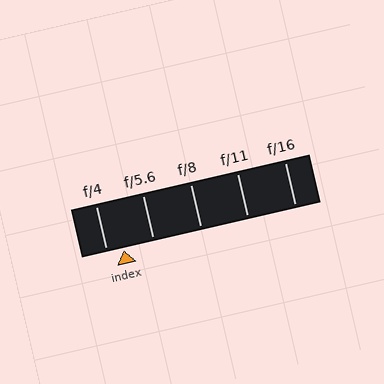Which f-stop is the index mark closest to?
The index mark is closest to f/4.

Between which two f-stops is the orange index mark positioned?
The index mark is between f/4 and f/5.6.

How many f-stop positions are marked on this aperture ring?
There are 5 f-stop positions marked.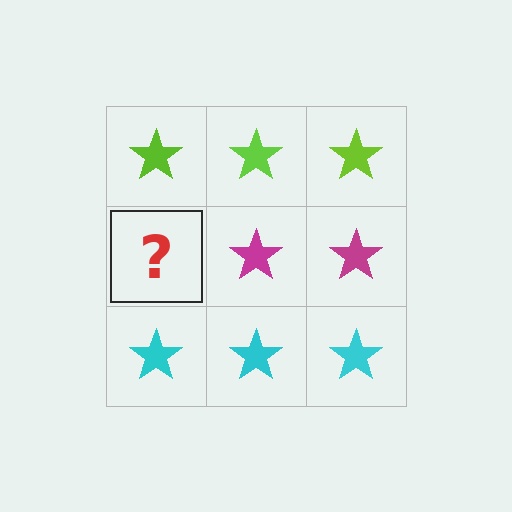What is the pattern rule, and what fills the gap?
The rule is that each row has a consistent color. The gap should be filled with a magenta star.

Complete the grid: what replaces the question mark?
The question mark should be replaced with a magenta star.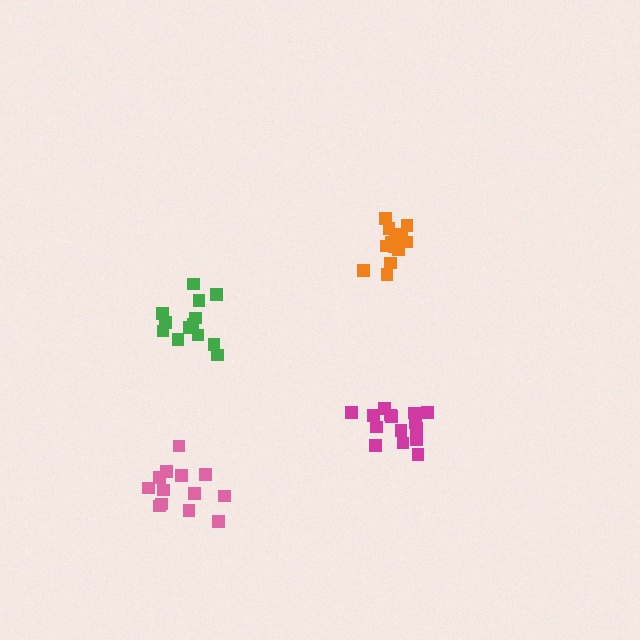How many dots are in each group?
Group 1: 13 dots, Group 2: 14 dots, Group 3: 13 dots, Group 4: 15 dots (55 total).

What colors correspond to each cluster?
The clusters are colored: pink, orange, green, magenta.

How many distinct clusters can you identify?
There are 4 distinct clusters.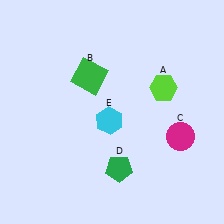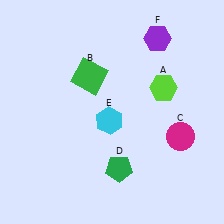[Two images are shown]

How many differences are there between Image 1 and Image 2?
There is 1 difference between the two images.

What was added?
A purple hexagon (F) was added in Image 2.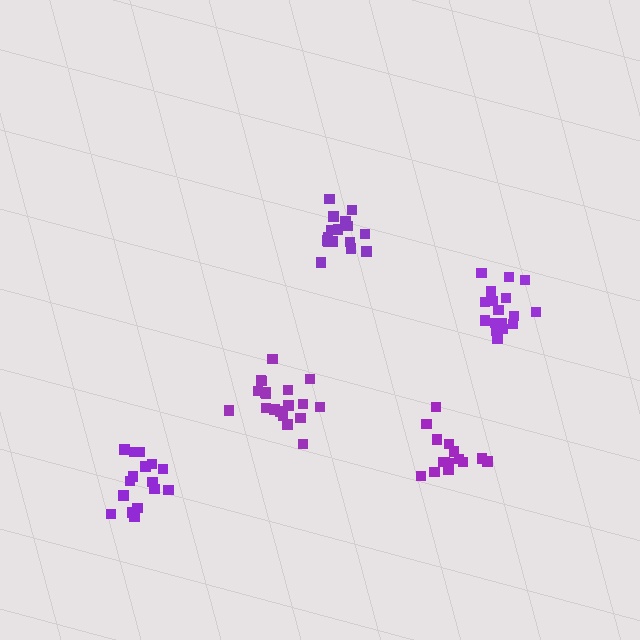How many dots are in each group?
Group 1: 19 dots, Group 2: 15 dots, Group 3: 17 dots, Group 4: 16 dots, Group 5: 17 dots (84 total).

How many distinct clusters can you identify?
There are 5 distinct clusters.